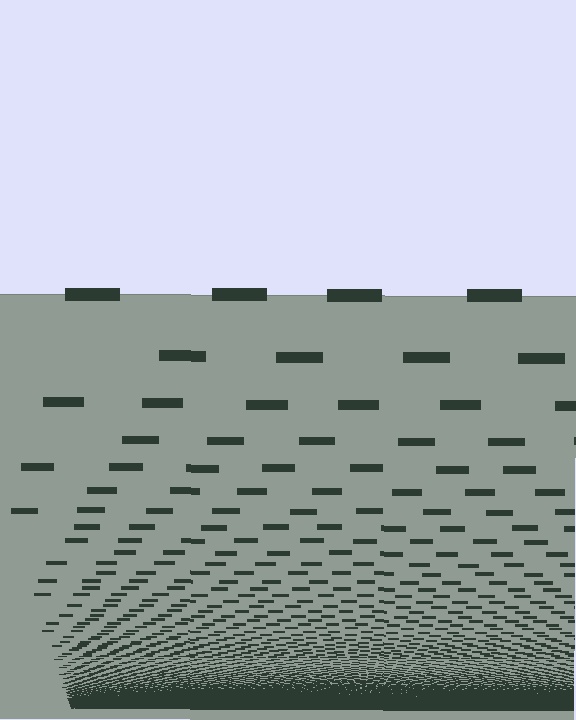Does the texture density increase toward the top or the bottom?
Density increases toward the bottom.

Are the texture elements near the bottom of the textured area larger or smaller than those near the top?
Smaller. The gradient is inverted — elements near the bottom are smaller and denser.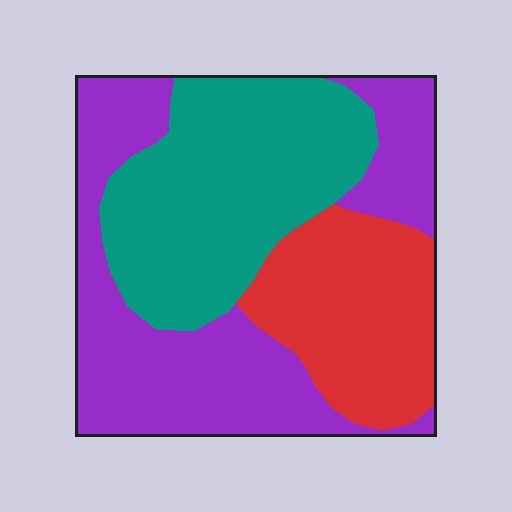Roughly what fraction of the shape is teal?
Teal covers around 35% of the shape.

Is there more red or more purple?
Purple.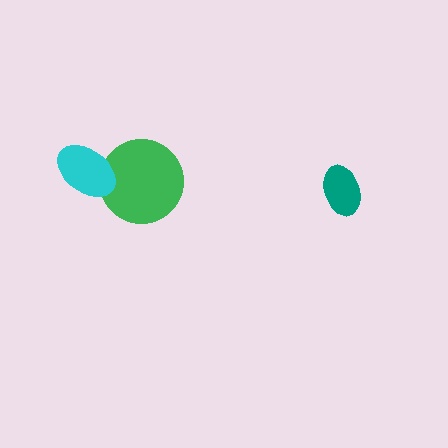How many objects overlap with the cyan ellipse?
1 object overlaps with the cyan ellipse.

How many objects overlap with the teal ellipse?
0 objects overlap with the teal ellipse.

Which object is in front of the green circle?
The cyan ellipse is in front of the green circle.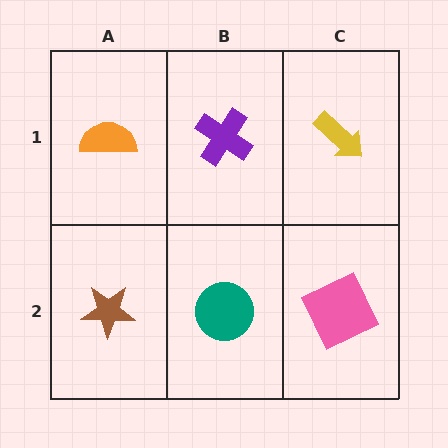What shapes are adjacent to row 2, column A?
An orange semicircle (row 1, column A), a teal circle (row 2, column B).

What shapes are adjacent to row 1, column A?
A brown star (row 2, column A), a purple cross (row 1, column B).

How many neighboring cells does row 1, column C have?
2.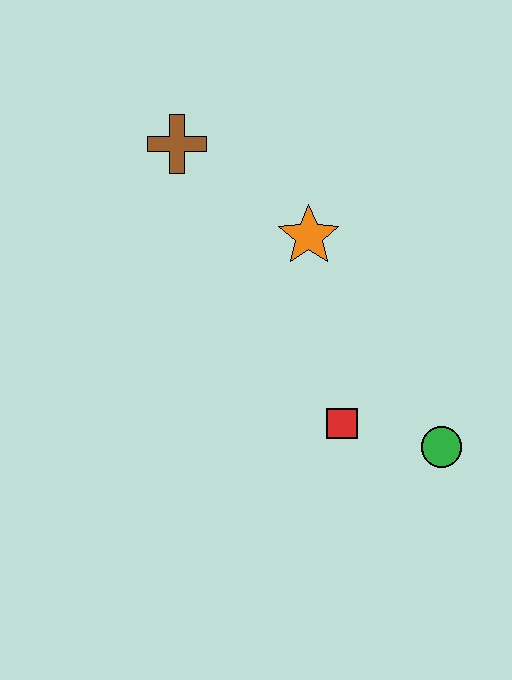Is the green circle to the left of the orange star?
No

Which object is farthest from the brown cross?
The green circle is farthest from the brown cross.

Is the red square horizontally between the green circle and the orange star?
Yes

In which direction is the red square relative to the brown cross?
The red square is below the brown cross.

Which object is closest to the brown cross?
The orange star is closest to the brown cross.